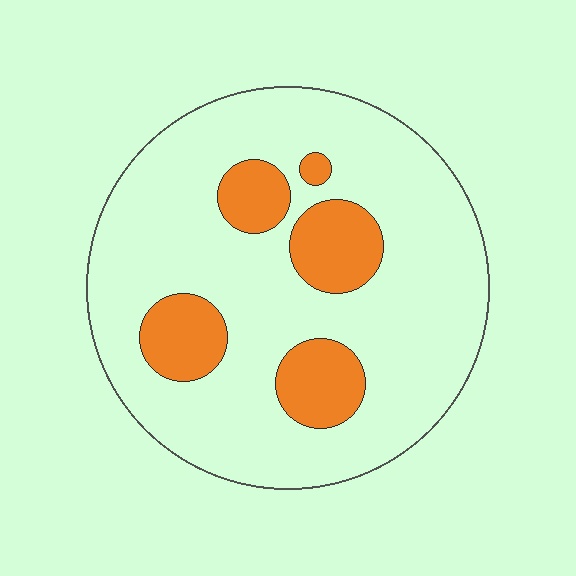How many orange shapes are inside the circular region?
5.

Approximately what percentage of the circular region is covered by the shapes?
Approximately 20%.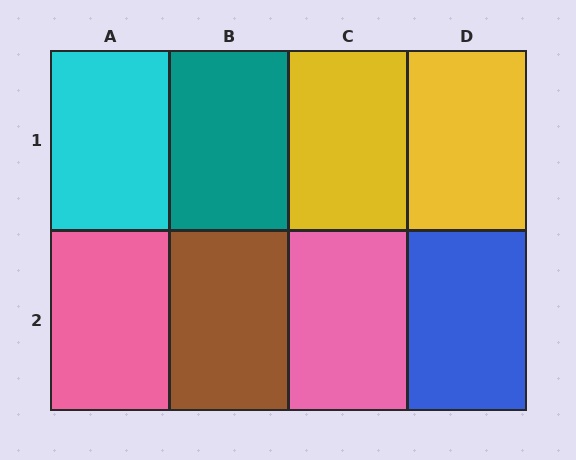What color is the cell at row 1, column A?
Cyan.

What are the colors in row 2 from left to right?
Pink, brown, pink, blue.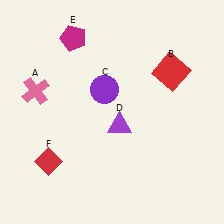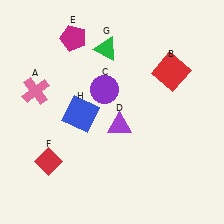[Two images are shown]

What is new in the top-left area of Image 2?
A green triangle (G) was added in the top-left area of Image 2.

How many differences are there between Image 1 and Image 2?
There are 2 differences between the two images.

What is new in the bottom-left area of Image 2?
A blue square (H) was added in the bottom-left area of Image 2.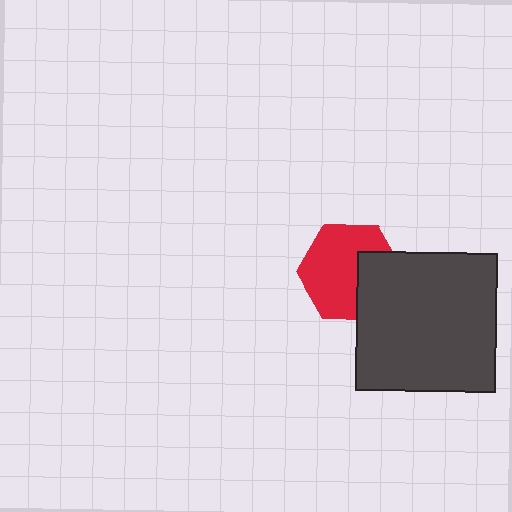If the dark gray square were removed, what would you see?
You would see the complete red hexagon.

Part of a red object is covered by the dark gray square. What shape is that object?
It is a hexagon.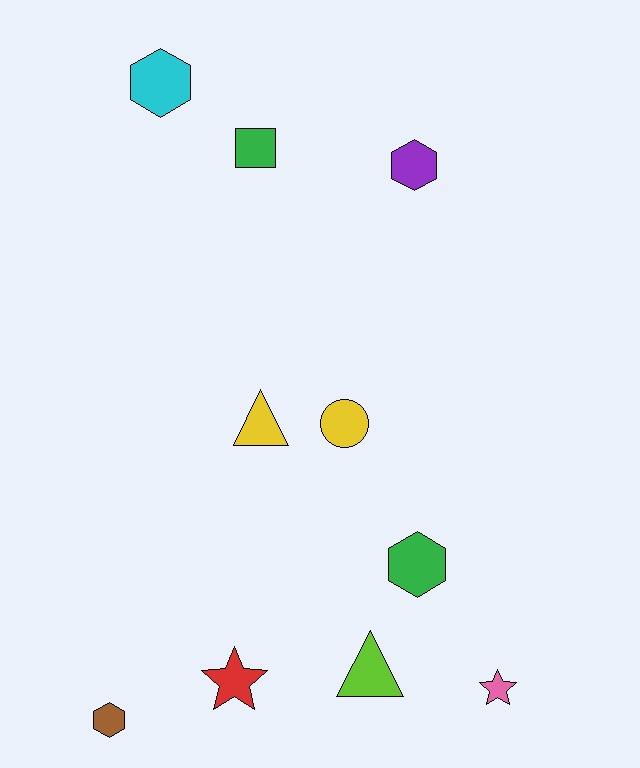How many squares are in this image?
There is 1 square.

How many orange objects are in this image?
There are no orange objects.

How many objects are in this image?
There are 10 objects.